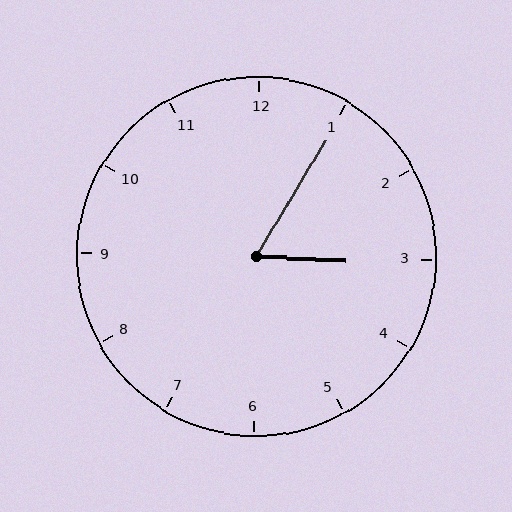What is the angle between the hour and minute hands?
Approximately 62 degrees.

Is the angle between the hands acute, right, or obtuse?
It is acute.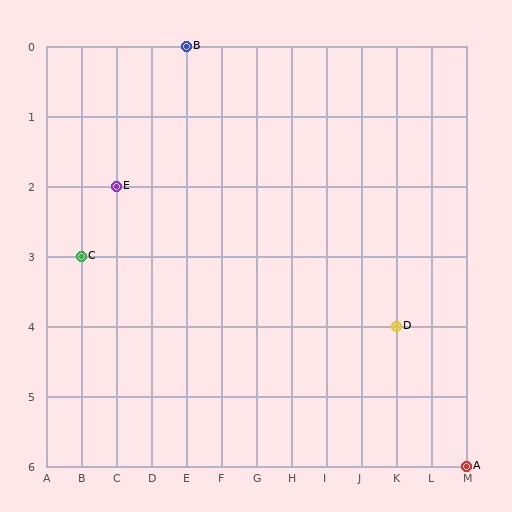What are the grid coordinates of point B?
Point B is at grid coordinates (E, 0).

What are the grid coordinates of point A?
Point A is at grid coordinates (M, 6).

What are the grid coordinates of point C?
Point C is at grid coordinates (B, 3).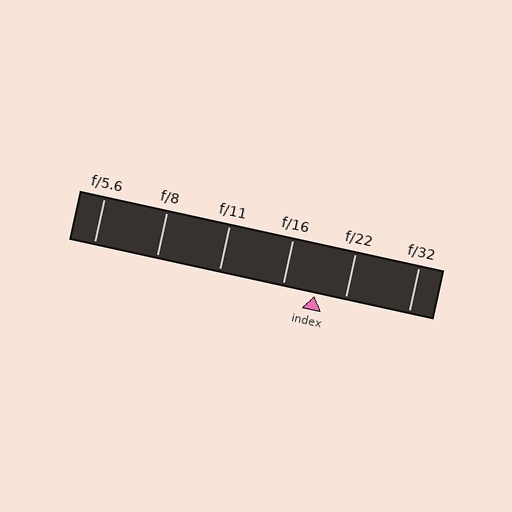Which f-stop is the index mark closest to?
The index mark is closest to f/22.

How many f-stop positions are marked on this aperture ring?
There are 6 f-stop positions marked.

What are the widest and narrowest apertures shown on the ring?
The widest aperture shown is f/5.6 and the narrowest is f/32.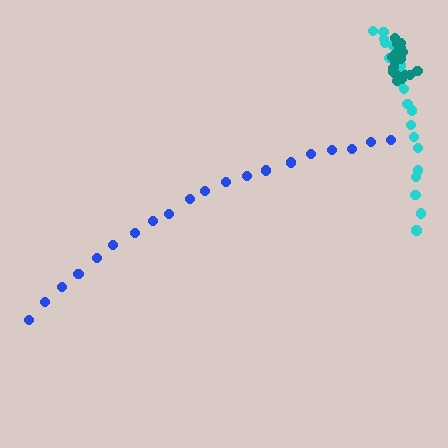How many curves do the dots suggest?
There are 3 distinct paths.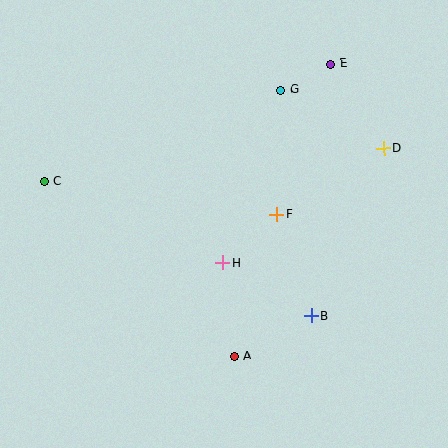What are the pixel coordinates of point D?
Point D is at (383, 148).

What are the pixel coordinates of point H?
Point H is at (223, 263).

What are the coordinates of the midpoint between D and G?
The midpoint between D and G is at (332, 119).